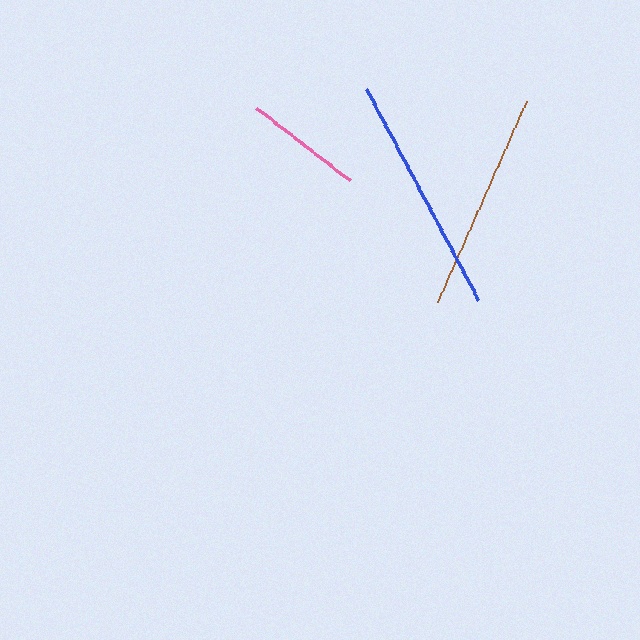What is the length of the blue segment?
The blue segment is approximately 238 pixels long.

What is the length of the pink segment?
The pink segment is approximately 119 pixels long.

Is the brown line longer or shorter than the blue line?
The blue line is longer than the brown line.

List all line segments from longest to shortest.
From longest to shortest: blue, brown, pink.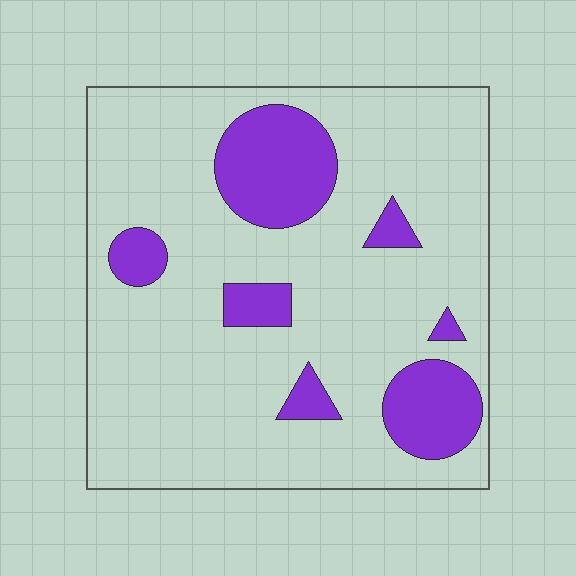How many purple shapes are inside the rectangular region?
7.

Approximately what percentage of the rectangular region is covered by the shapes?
Approximately 20%.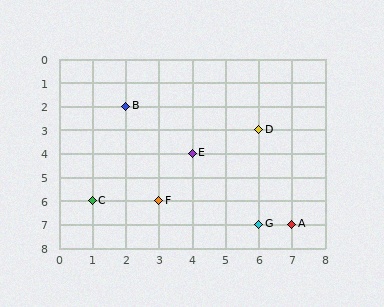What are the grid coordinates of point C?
Point C is at grid coordinates (1, 6).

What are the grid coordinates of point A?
Point A is at grid coordinates (7, 7).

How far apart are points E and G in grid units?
Points E and G are 2 columns and 3 rows apart (about 3.6 grid units diagonally).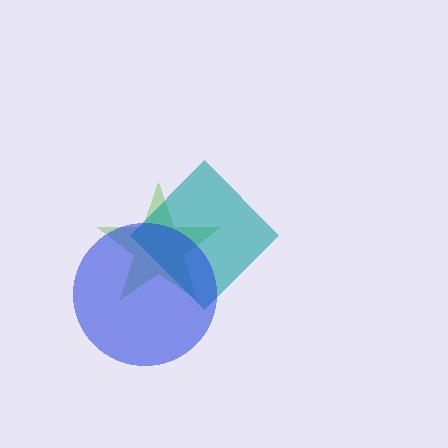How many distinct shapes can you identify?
There are 3 distinct shapes: a lime star, a teal diamond, a blue circle.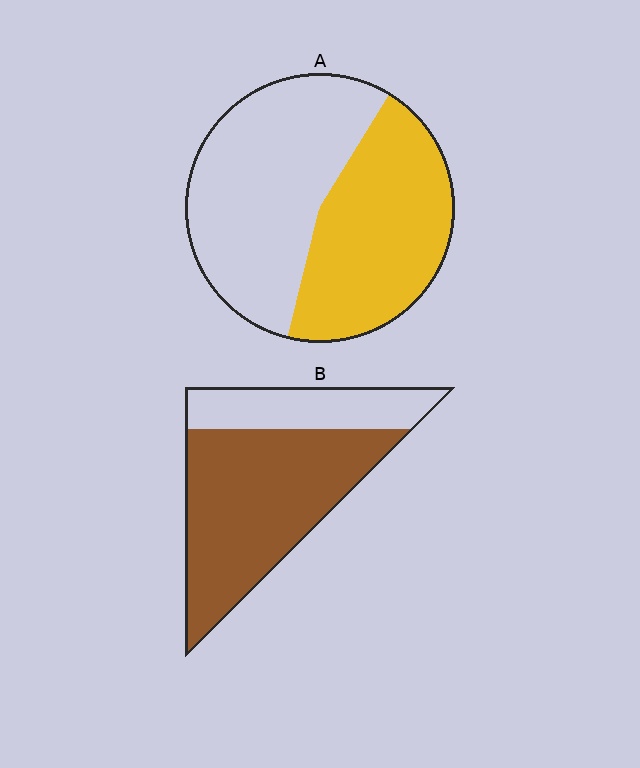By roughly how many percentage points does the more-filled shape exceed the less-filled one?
By roughly 25 percentage points (B over A).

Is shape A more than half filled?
No.